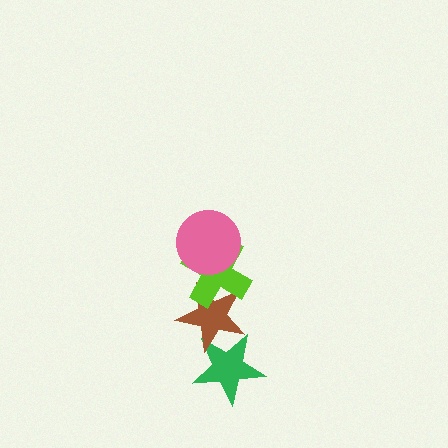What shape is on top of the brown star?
The lime cross is on top of the brown star.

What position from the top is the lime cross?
The lime cross is 2nd from the top.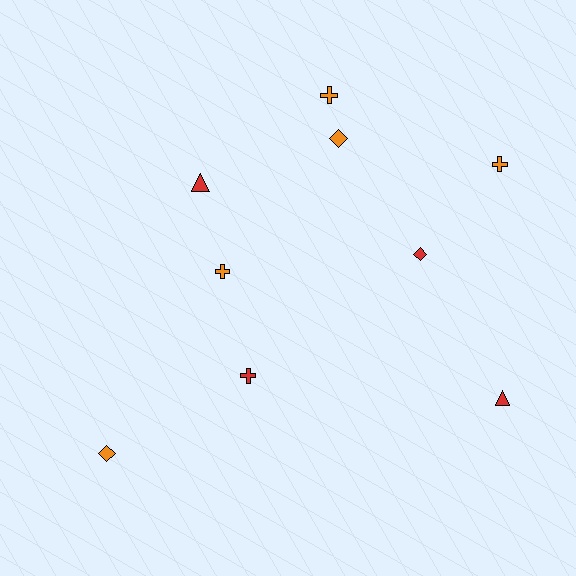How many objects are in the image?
There are 9 objects.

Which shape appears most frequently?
Cross, with 4 objects.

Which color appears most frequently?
Orange, with 5 objects.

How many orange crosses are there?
There are 3 orange crosses.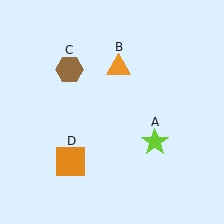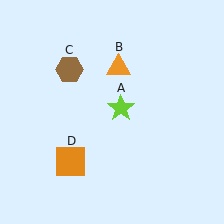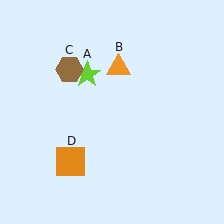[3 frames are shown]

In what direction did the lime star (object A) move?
The lime star (object A) moved up and to the left.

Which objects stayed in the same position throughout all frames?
Orange triangle (object B) and brown hexagon (object C) and orange square (object D) remained stationary.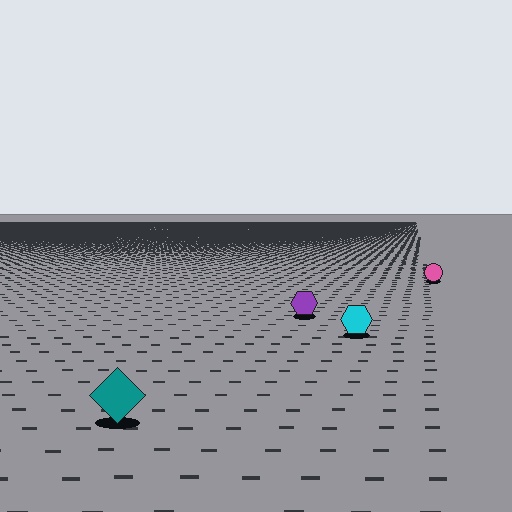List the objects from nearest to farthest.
From nearest to farthest: the teal diamond, the cyan hexagon, the purple hexagon, the pink circle.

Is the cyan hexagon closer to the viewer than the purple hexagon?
Yes. The cyan hexagon is closer — you can tell from the texture gradient: the ground texture is coarser near it.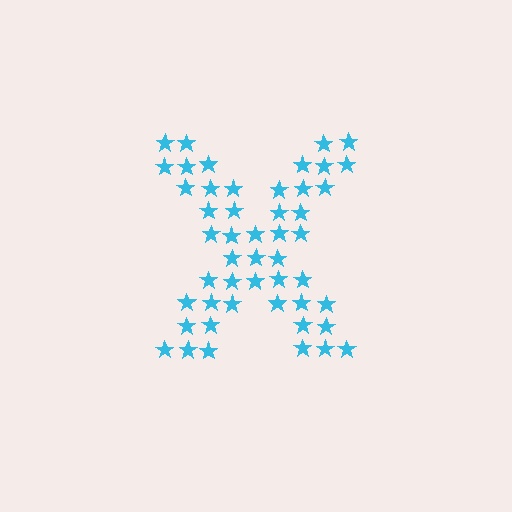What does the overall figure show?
The overall figure shows the letter X.